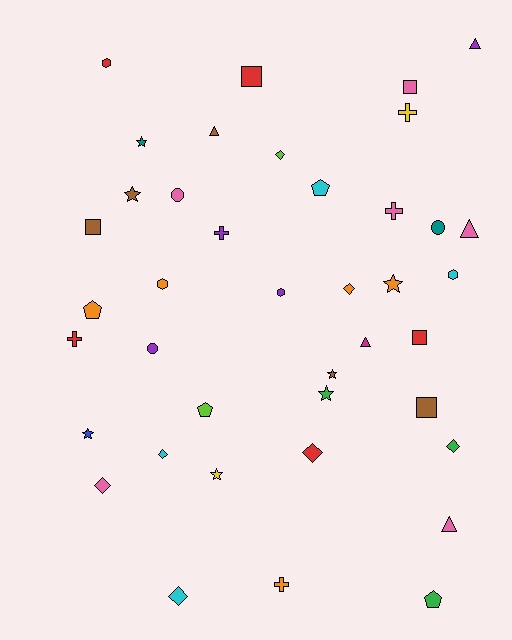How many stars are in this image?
There are 7 stars.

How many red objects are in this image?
There are 5 red objects.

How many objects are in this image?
There are 40 objects.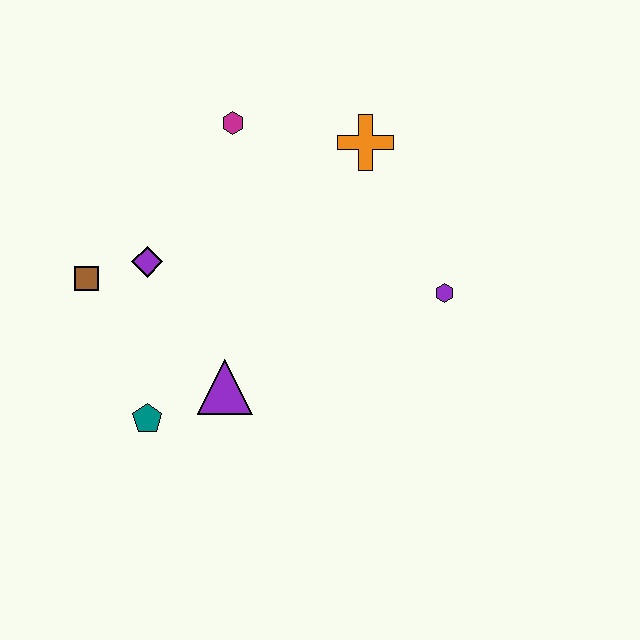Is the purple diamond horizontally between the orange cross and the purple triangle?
No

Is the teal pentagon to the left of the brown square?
No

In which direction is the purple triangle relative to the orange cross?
The purple triangle is below the orange cross.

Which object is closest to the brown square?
The purple diamond is closest to the brown square.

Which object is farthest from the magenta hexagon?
The teal pentagon is farthest from the magenta hexagon.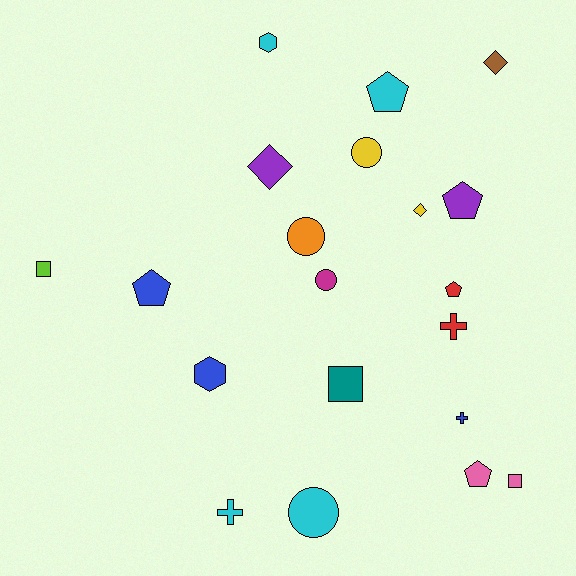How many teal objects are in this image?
There is 1 teal object.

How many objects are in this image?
There are 20 objects.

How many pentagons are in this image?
There are 5 pentagons.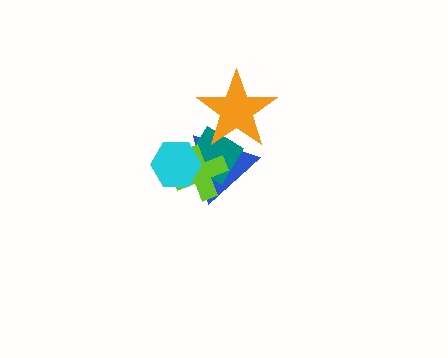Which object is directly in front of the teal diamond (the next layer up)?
The orange star is directly in front of the teal diamond.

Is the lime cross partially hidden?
Yes, it is partially covered by another shape.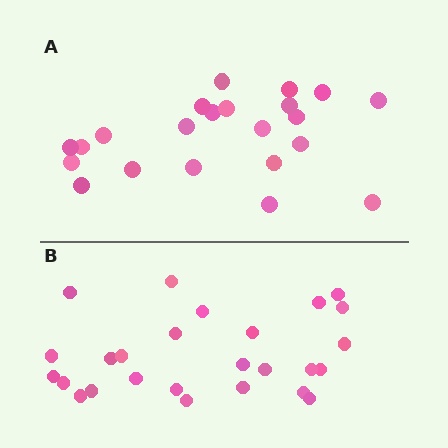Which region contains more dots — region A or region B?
Region B (the bottom region) has more dots.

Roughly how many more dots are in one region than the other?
Region B has about 4 more dots than region A.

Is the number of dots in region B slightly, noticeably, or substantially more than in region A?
Region B has only slightly more — the two regions are fairly close. The ratio is roughly 1.2 to 1.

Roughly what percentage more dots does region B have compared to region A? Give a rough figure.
About 20% more.